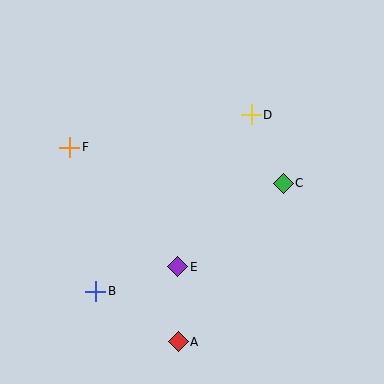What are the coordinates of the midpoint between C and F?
The midpoint between C and F is at (176, 165).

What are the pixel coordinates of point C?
Point C is at (283, 183).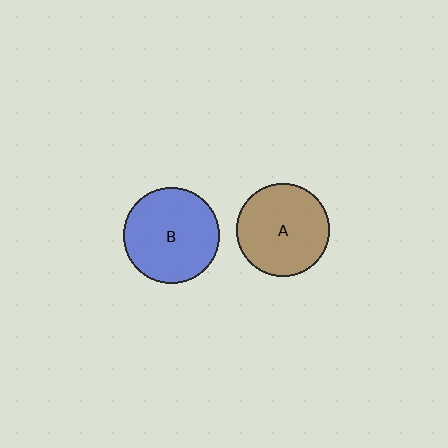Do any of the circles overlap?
No, none of the circles overlap.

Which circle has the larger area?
Circle B (blue).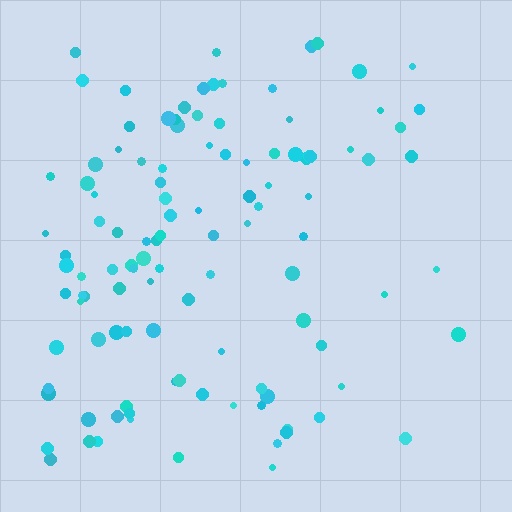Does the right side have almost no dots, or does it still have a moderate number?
Still a moderate number, just noticeably fewer than the left.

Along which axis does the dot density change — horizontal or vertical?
Horizontal.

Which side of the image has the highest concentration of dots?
The left.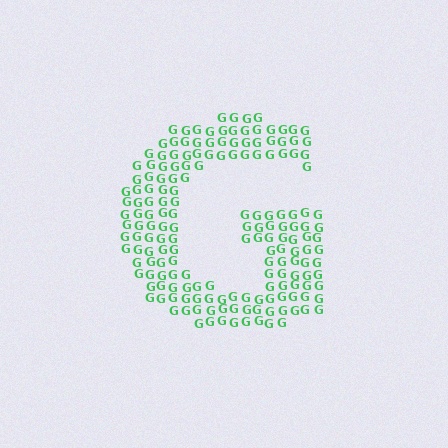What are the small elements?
The small elements are letter G's.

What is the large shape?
The large shape is the letter G.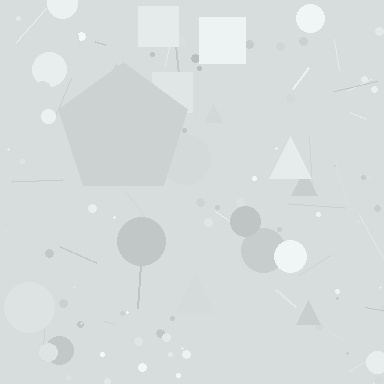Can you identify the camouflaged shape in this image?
The camouflaged shape is a pentagon.